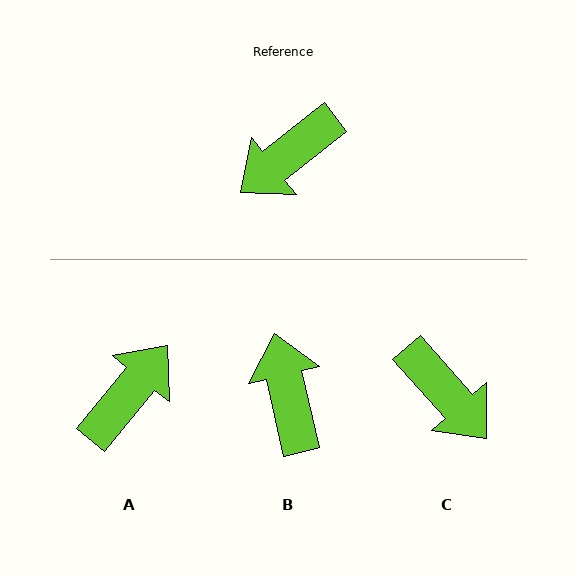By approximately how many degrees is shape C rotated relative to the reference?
Approximately 93 degrees counter-clockwise.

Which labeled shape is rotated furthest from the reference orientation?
A, about 168 degrees away.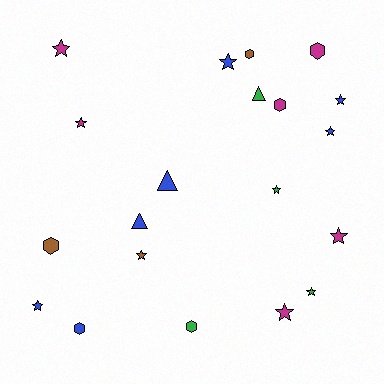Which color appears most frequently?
Blue, with 7 objects.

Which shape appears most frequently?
Star, with 11 objects.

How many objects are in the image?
There are 20 objects.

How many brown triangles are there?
There are no brown triangles.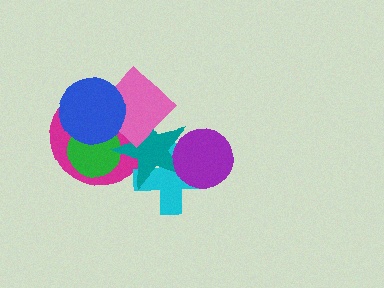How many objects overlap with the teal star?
5 objects overlap with the teal star.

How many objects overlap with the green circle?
3 objects overlap with the green circle.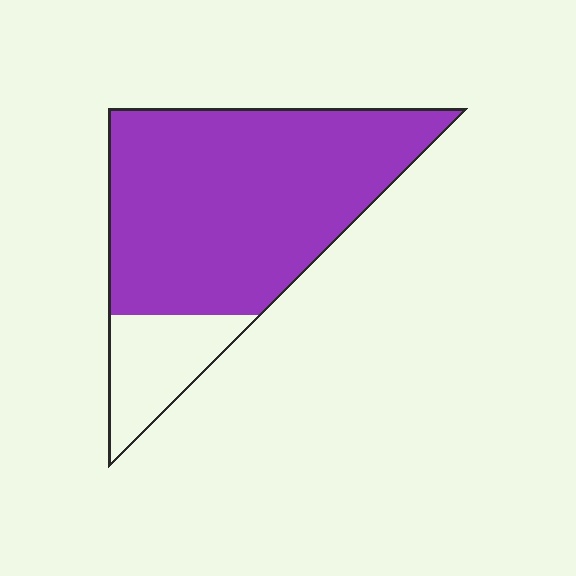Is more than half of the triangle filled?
Yes.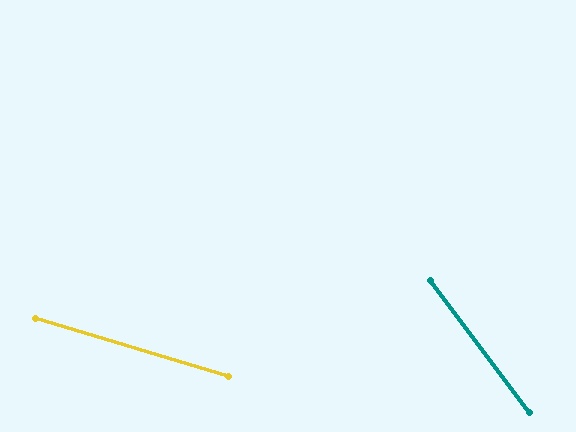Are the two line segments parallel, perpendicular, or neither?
Neither parallel nor perpendicular — they differ by about 36°.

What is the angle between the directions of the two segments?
Approximately 36 degrees.